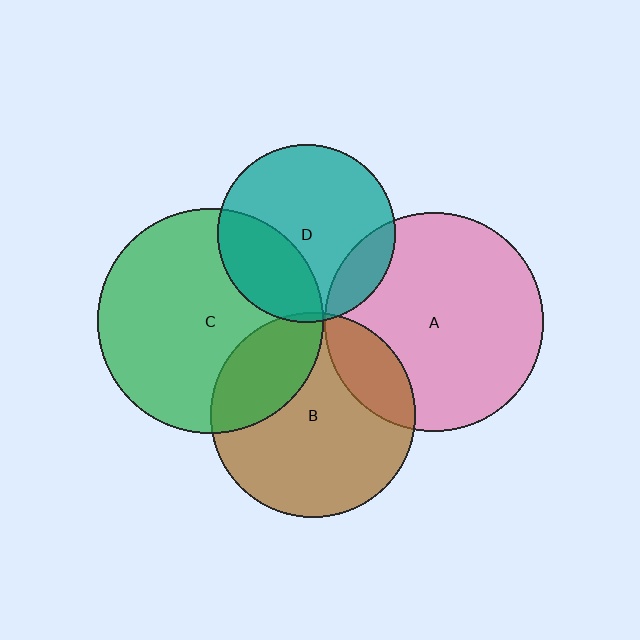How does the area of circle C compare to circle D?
Approximately 1.6 times.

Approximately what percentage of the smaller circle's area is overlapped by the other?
Approximately 25%.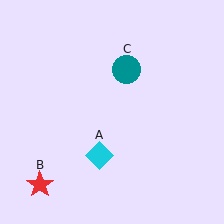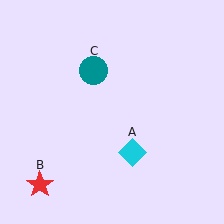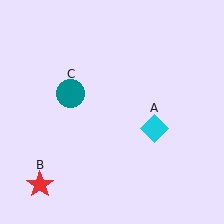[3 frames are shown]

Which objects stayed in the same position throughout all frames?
Red star (object B) remained stationary.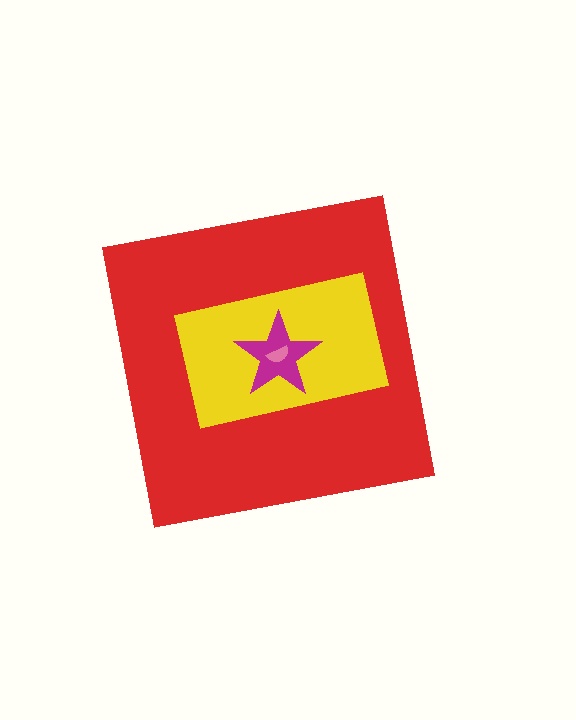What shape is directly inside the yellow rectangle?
The magenta star.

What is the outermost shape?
The red square.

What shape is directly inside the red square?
The yellow rectangle.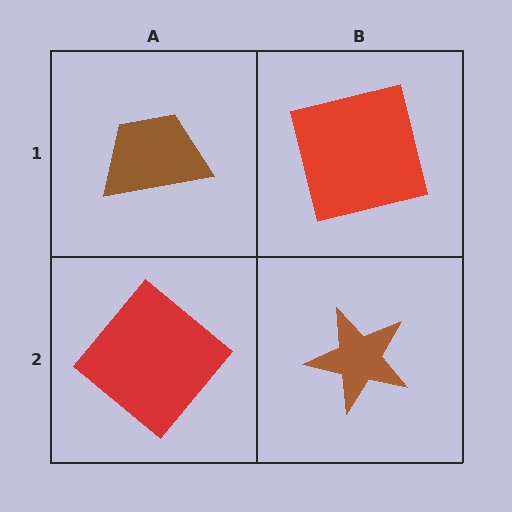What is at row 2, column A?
A red diamond.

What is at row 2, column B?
A brown star.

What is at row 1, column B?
A red square.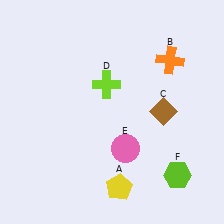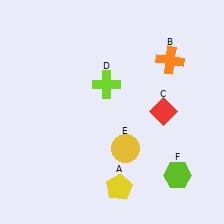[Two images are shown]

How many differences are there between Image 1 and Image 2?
There are 2 differences between the two images.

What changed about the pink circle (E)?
In Image 1, E is pink. In Image 2, it changed to yellow.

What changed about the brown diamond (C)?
In Image 1, C is brown. In Image 2, it changed to red.